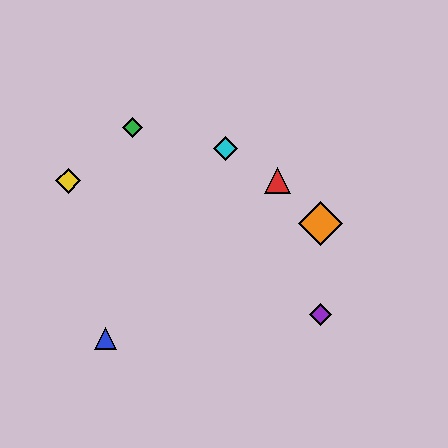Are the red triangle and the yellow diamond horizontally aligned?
Yes, both are at y≈181.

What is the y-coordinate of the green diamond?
The green diamond is at y≈128.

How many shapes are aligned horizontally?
2 shapes (the red triangle, the yellow diamond) are aligned horizontally.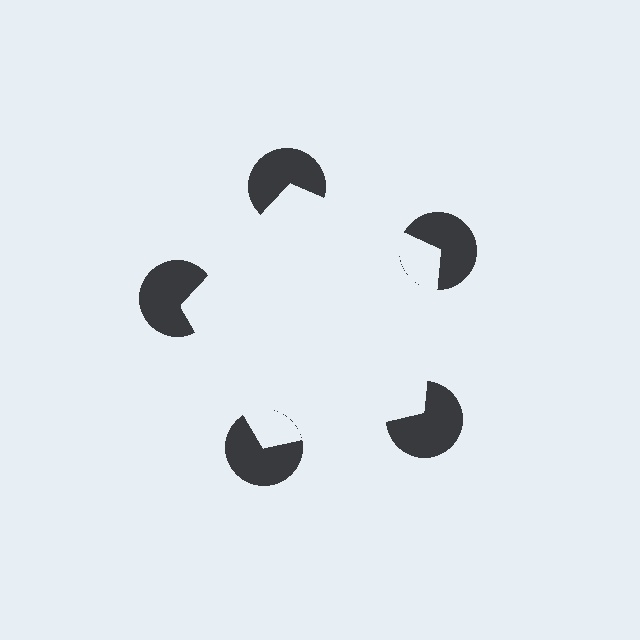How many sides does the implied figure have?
5 sides.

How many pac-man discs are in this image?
There are 5 — one at each vertex of the illusory pentagon.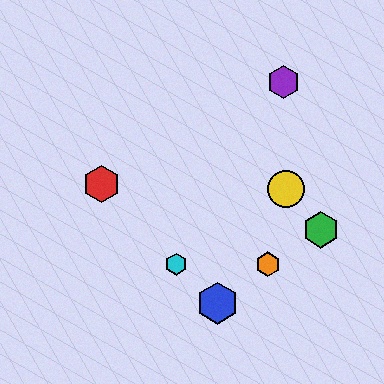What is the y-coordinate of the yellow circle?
The yellow circle is at y≈189.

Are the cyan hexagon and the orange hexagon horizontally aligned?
Yes, both are at y≈264.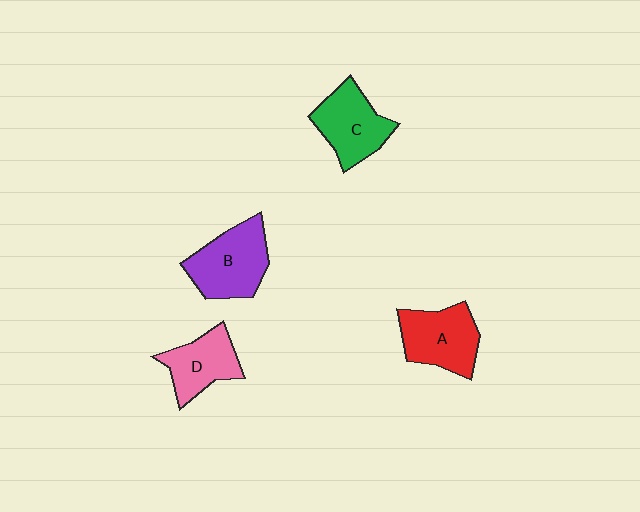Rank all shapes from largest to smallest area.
From largest to smallest: B (purple), A (red), C (green), D (pink).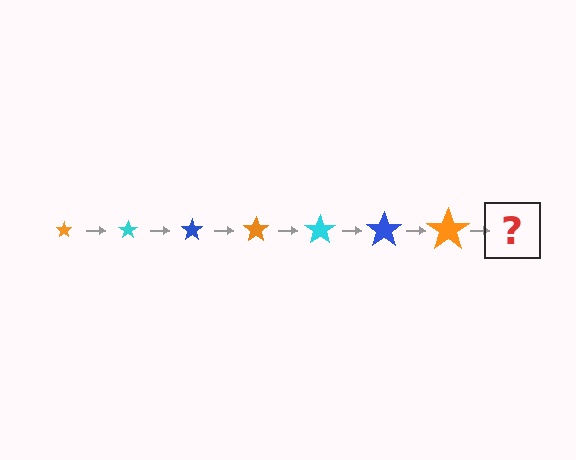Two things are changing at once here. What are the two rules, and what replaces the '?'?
The two rules are that the star grows larger each step and the color cycles through orange, cyan, and blue. The '?' should be a cyan star, larger than the previous one.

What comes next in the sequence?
The next element should be a cyan star, larger than the previous one.